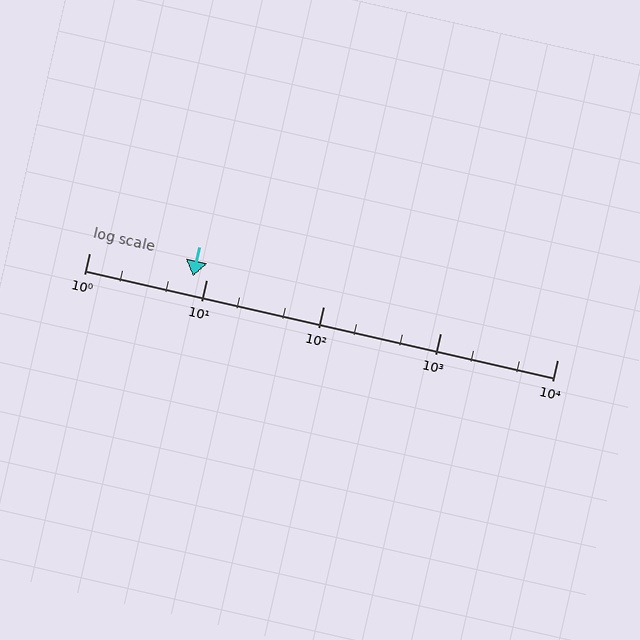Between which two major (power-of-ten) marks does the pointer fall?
The pointer is between 1 and 10.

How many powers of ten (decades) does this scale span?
The scale spans 4 decades, from 1 to 10000.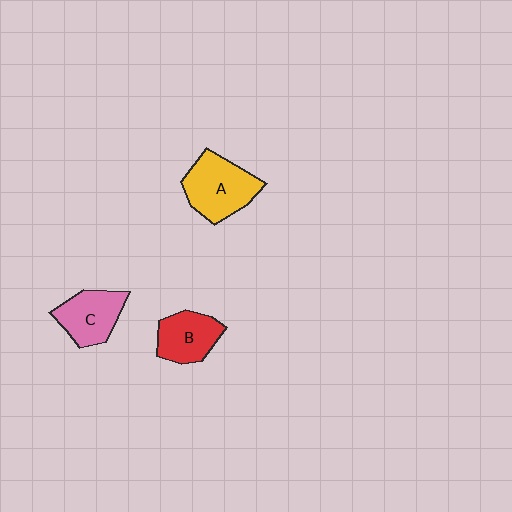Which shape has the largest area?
Shape A (yellow).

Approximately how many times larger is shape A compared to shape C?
Approximately 1.3 times.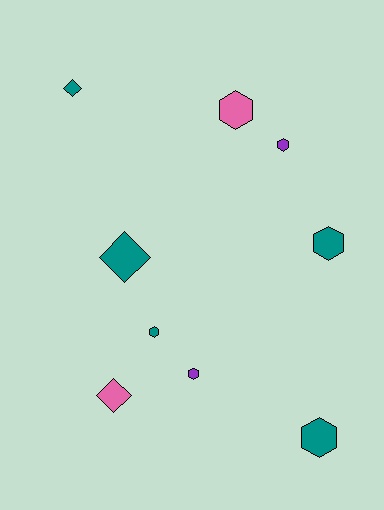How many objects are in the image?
There are 9 objects.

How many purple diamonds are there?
There are no purple diamonds.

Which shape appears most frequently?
Hexagon, with 6 objects.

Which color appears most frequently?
Teal, with 5 objects.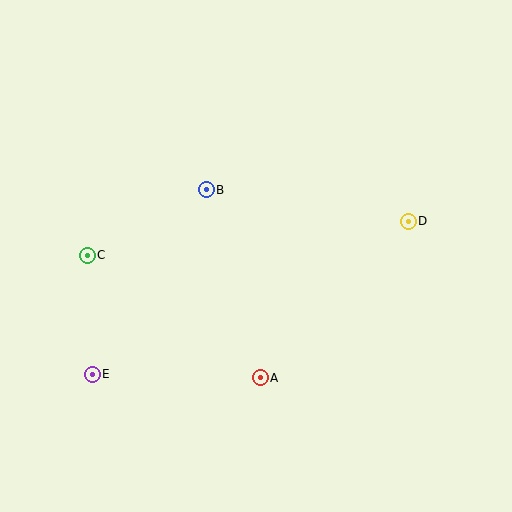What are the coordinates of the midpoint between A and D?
The midpoint between A and D is at (334, 299).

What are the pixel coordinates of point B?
Point B is at (206, 190).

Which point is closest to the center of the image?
Point B at (206, 190) is closest to the center.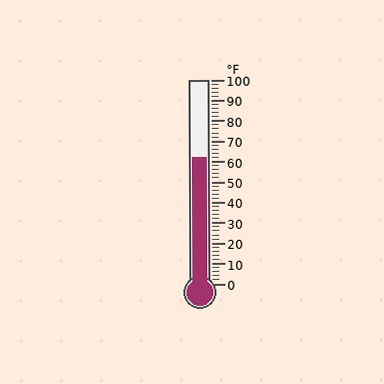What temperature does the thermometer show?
The thermometer shows approximately 62°F.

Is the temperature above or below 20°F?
The temperature is above 20°F.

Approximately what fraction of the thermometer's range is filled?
The thermometer is filled to approximately 60% of its range.